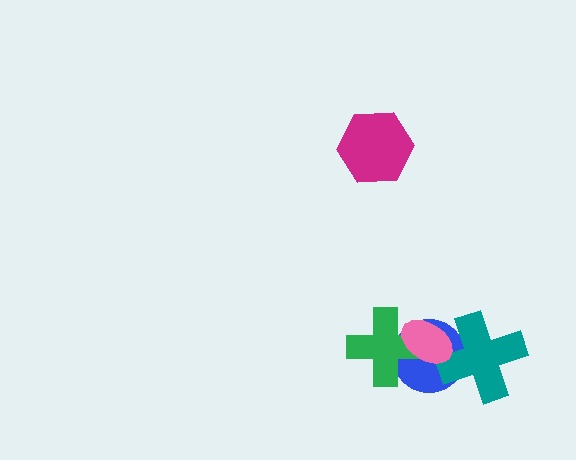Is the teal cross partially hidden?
Yes, it is partially covered by another shape.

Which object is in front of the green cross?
The pink ellipse is in front of the green cross.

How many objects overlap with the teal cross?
2 objects overlap with the teal cross.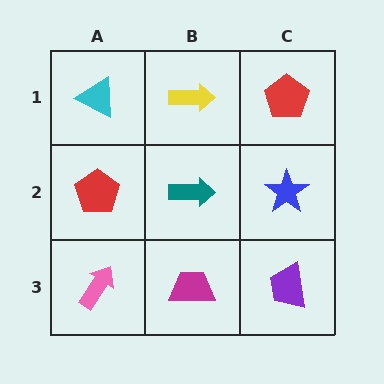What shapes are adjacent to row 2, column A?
A cyan triangle (row 1, column A), a pink arrow (row 3, column A), a teal arrow (row 2, column B).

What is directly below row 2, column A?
A pink arrow.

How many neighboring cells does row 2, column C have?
3.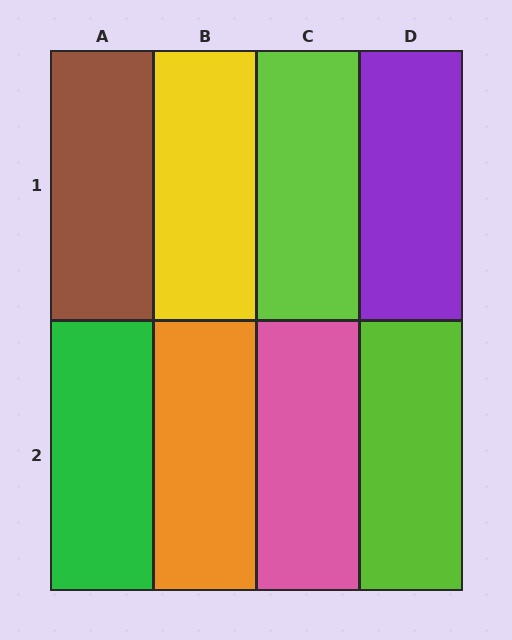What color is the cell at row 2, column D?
Lime.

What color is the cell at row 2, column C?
Pink.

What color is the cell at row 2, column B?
Orange.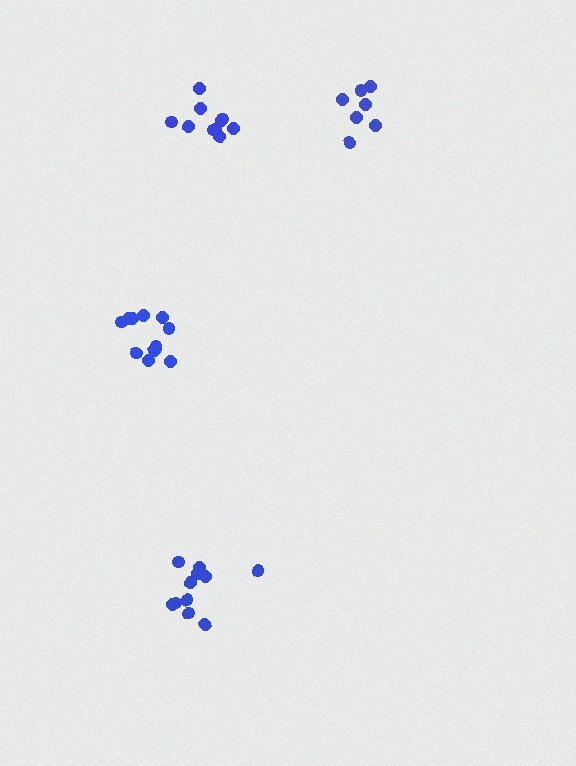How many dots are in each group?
Group 1: 11 dots, Group 2: 10 dots, Group 3: 11 dots, Group 4: 7 dots (39 total).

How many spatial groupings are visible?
There are 4 spatial groupings.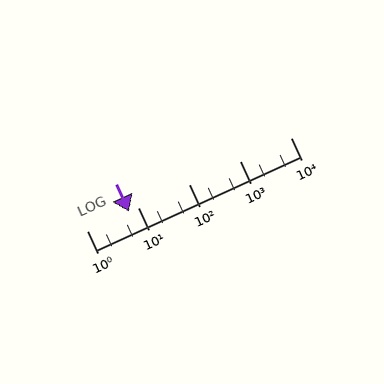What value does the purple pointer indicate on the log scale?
The pointer indicates approximately 6.8.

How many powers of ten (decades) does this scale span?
The scale spans 4 decades, from 1 to 10000.